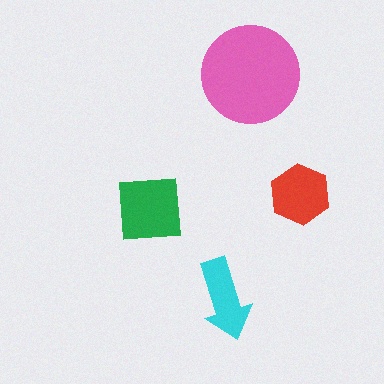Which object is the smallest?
The cyan arrow.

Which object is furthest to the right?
The red hexagon is rightmost.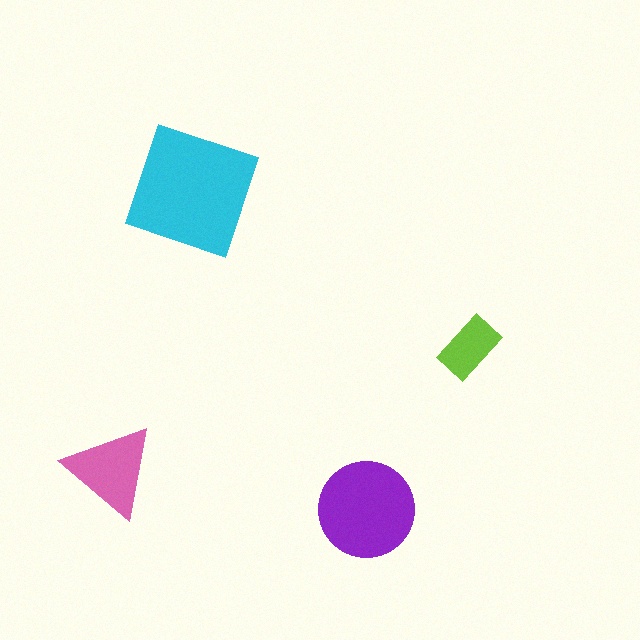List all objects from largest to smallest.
The cyan square, the purple circle, the pink triangle, the lime rectangle.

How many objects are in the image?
There are 4 objects in the image.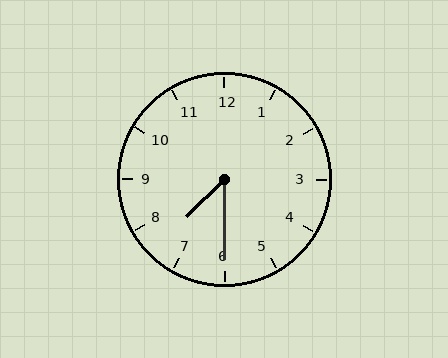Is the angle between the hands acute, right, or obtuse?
It is acute.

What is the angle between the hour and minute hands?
Approximately 45 degrees.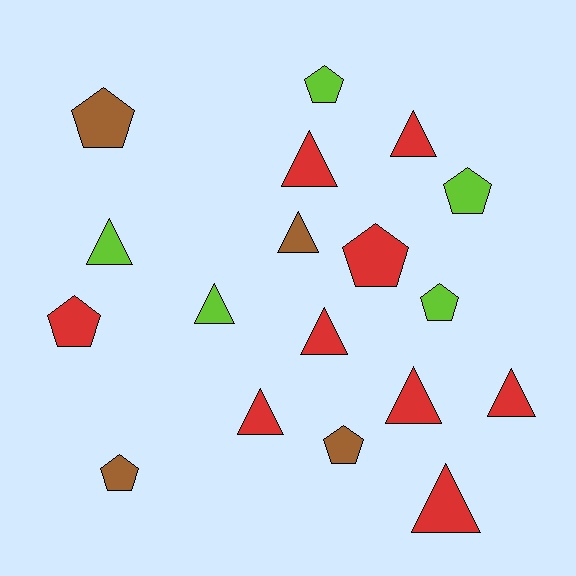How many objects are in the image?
There are 18 objects.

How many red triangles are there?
There are 7 red triangles.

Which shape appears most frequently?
Triangle, with 10 objects.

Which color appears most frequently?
Red, with 9 objects.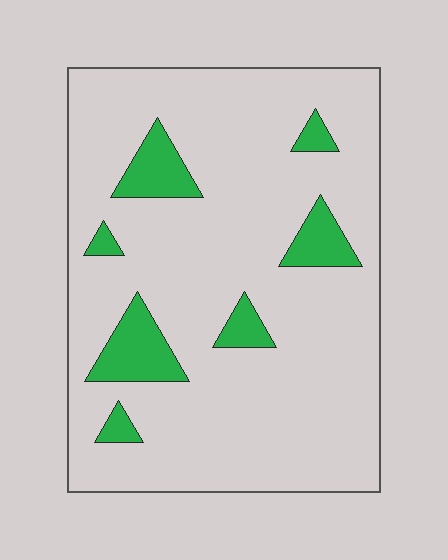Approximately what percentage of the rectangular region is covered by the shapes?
Approximately 10%.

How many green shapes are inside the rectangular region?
7.